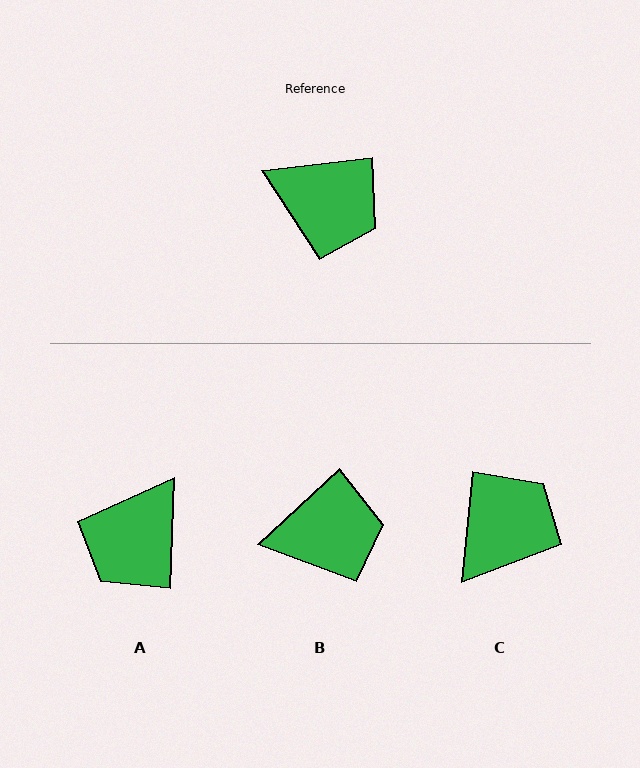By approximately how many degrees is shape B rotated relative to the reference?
Approximately 36 degrees counter-clockwise.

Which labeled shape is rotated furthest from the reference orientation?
A, about 99 degrees away.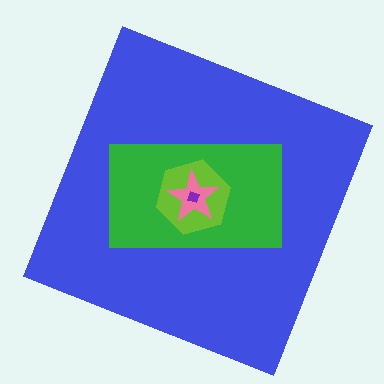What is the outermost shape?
The blue square.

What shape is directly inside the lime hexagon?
The pink star.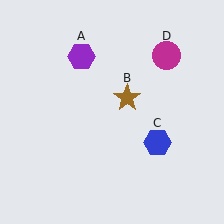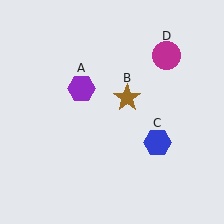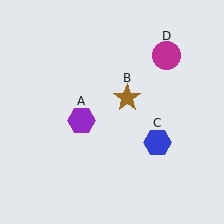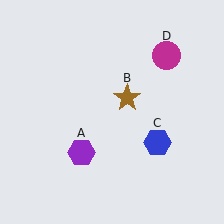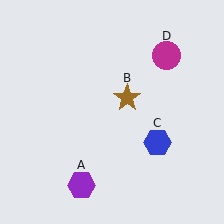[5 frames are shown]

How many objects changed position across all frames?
1 object changed position: purple hexagon (object A).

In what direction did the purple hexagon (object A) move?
The purple hexagon (object A) moved down.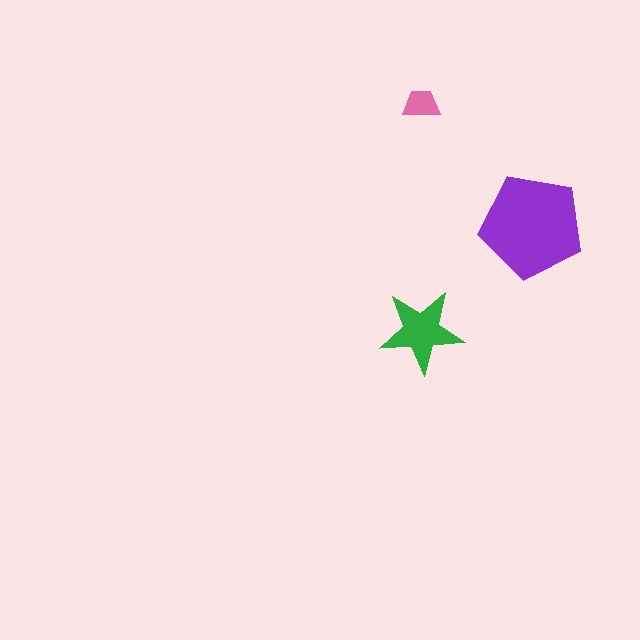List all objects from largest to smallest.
The purple pentagon, the green star, the pink trapezoid.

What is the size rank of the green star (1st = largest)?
2nd.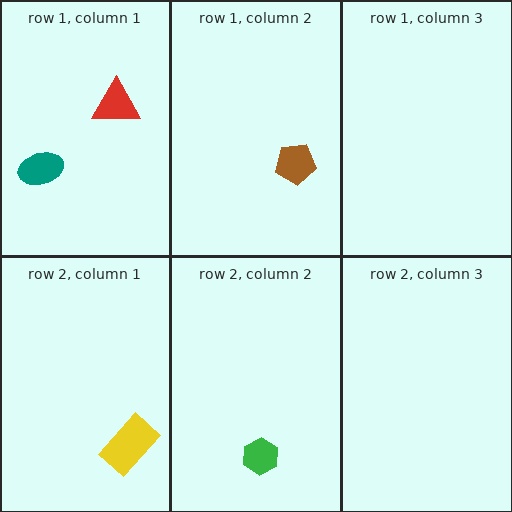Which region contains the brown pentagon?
The row 1, column 2 region.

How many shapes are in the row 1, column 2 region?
1.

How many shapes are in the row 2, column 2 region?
1.